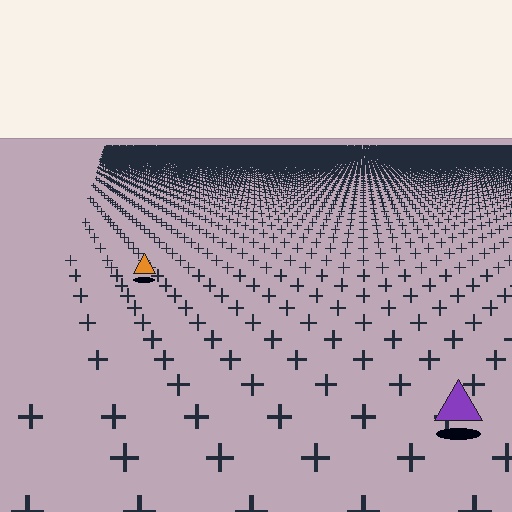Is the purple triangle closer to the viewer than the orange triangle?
Yes. The purple triangle is closer — you can tell from the texture gradient: the ground texture is coarser near it.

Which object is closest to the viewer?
The purple triangle is closest. The texture marks near it are larger and more spread out.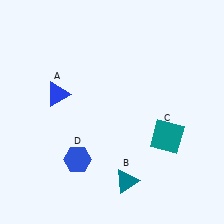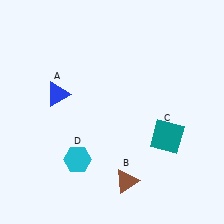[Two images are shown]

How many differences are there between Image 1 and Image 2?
There are 2 differences between the two images.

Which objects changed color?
B changed from teal to brown. D changed from blue to cyan.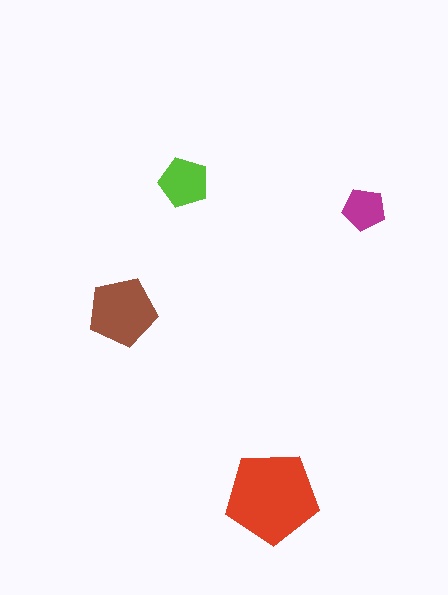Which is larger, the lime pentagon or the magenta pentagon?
The lime one.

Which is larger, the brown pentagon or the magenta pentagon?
The brown one.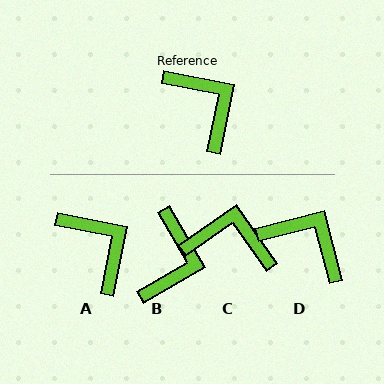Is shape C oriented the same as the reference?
No, it is off by about 46 degrees.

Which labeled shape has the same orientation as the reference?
A.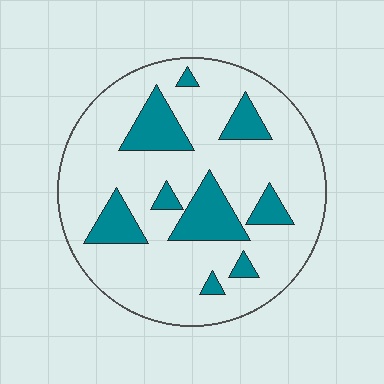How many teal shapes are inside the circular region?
9.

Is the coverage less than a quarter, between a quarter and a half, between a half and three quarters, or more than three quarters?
Less than a quarter.